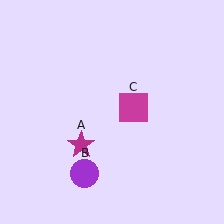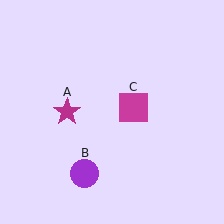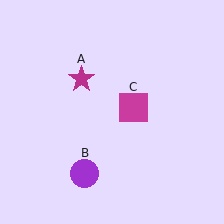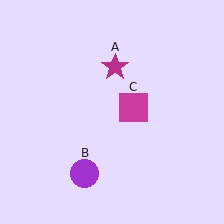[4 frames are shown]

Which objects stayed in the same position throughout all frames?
Purple circle (object B) and magenta square (object C) remained stationary.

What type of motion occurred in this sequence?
The magenta star (object A) rotated clockwise around the center of the scene.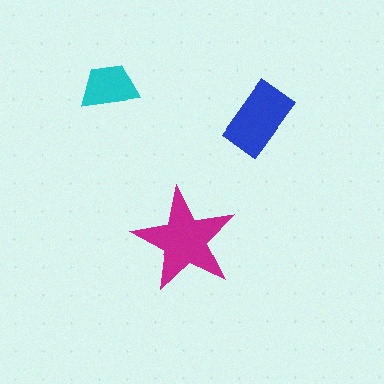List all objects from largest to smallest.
The magenta star, the blue rectangle, the cyan trapezoid.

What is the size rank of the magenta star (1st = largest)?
1st.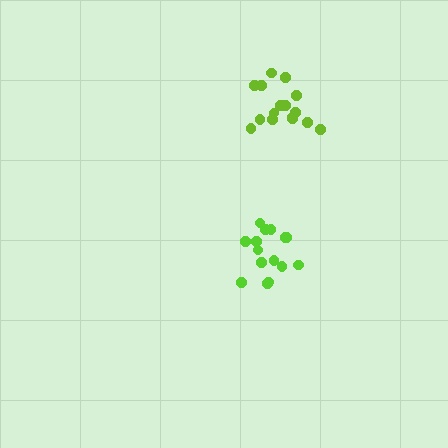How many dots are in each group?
Group 1: 15 dots, Group 2: 16 dots (31 total).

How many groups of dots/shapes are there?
There are 2 groups.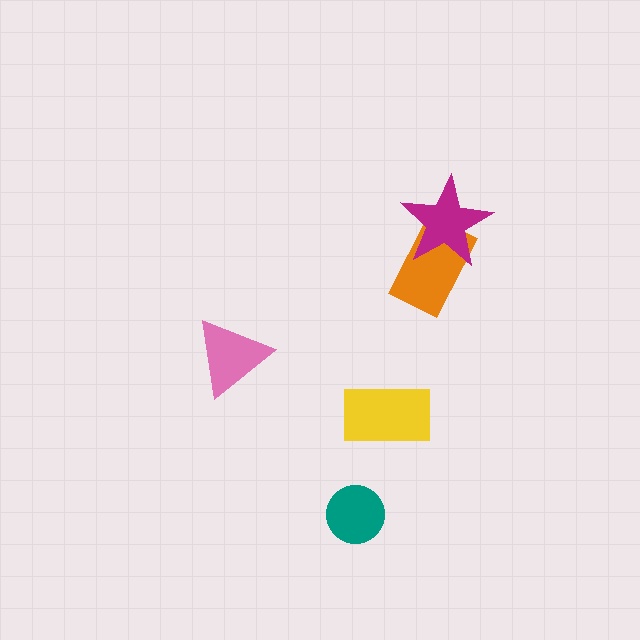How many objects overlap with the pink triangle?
0 objects overlap with the pink triangle.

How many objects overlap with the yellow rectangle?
0 objects overlap with the yellow rectangle.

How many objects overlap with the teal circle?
0 objects overlap with the teal circle.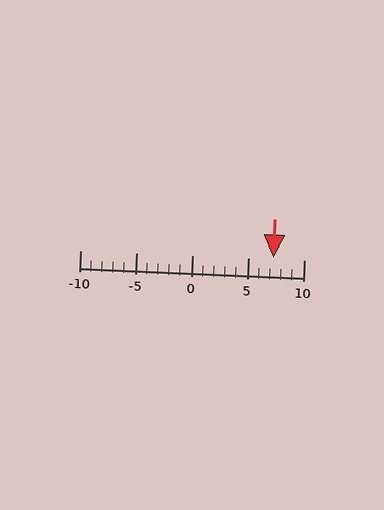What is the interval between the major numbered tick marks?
The major tick marks are spaced 5 units apart.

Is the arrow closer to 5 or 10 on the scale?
The arrow is closer to 5.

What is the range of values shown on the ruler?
The ruler shows values from -10 to 10.